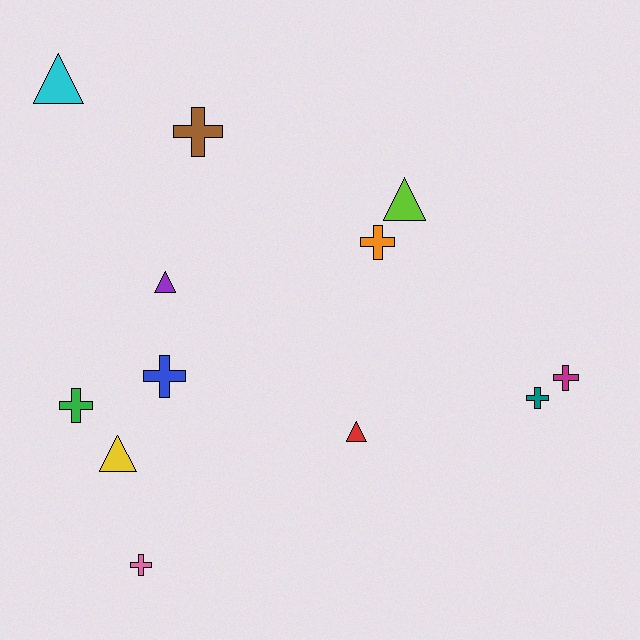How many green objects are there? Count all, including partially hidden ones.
There is 1 green object.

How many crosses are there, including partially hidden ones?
There are 7 crosses.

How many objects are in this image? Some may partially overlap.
There are 12 objects.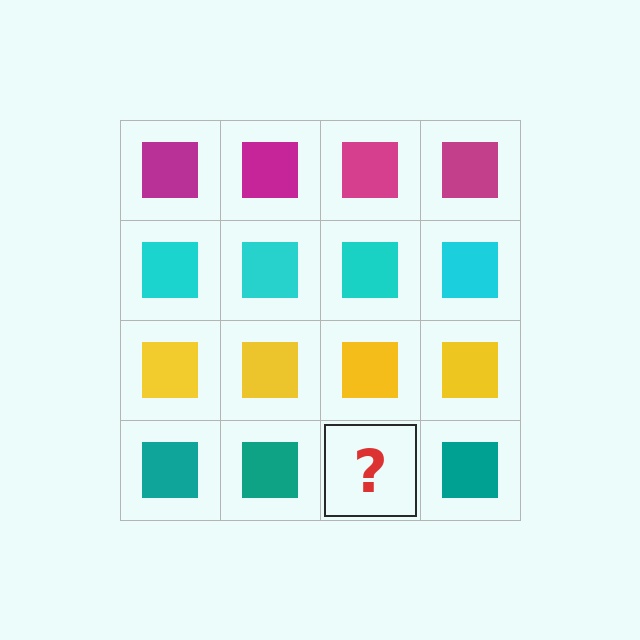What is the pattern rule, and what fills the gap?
The rule is that each row has a consistent color. The gap should be filled with a teal square.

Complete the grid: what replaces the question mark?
The question mark should be replaced with a teal square.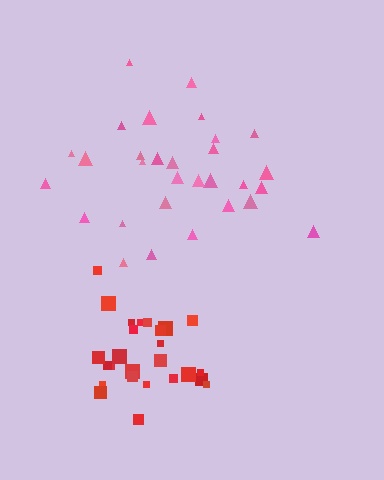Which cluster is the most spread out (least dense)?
Pink.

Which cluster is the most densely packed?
Red.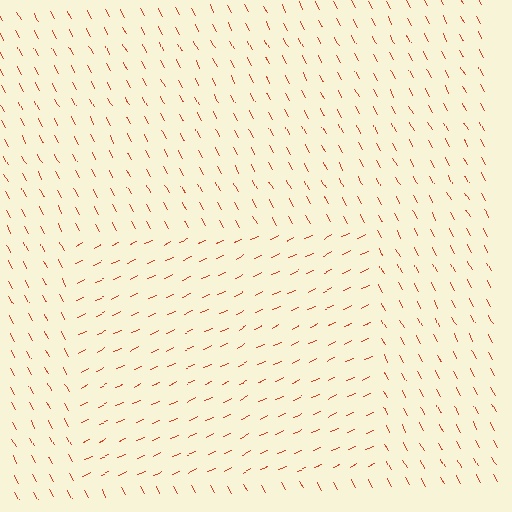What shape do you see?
I see a rectangle.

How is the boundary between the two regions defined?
The boundary is defined purely by a change in line orientation (approximately 86 degrees difference). All lines are the same color and thickness.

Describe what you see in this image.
The image is filled with small red line segments. A rectangle region in the image has lines oriented differently from the surrounding lines, creating a visible texture boundary.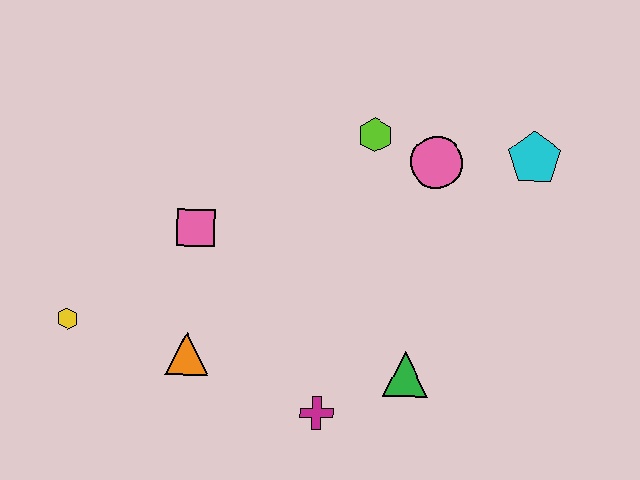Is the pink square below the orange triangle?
No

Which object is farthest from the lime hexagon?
The yellow hexagon is farthest from the lime hexagon.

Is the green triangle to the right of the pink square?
Yes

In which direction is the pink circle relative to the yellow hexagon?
The pink circle is to the right of the yellow hexagon.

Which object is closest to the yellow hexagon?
The orange triangle is closest to the yellow hexagon.